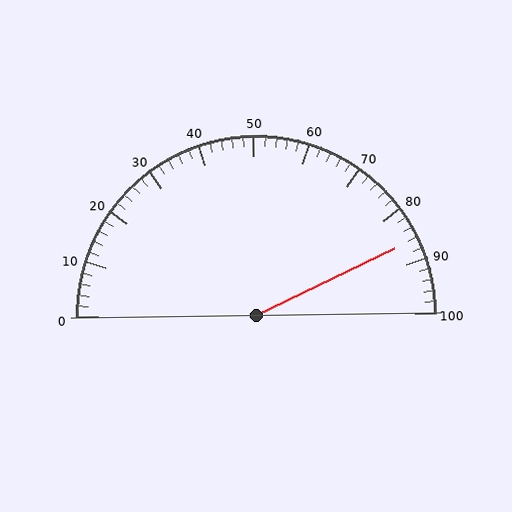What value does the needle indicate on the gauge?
The needle indicates approximately 86.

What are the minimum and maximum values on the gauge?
The gauge ranges from 0 to 100.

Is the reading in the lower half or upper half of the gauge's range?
The reading is in the upper half of the range (0 to 100).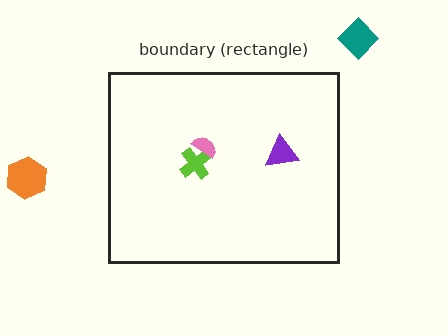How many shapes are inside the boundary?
3 inside, 2 outside.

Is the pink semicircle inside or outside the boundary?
Inside.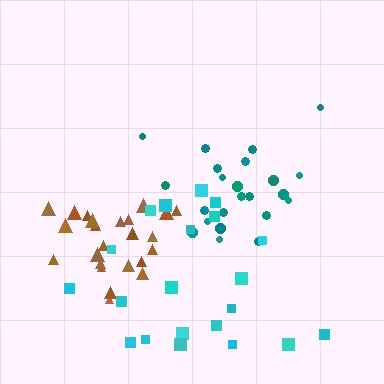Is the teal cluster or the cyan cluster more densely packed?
Teal.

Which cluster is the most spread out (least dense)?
Cyan.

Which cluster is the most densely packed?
Brown.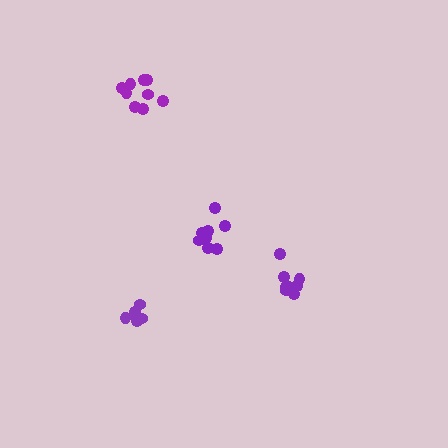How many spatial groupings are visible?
There are 4 spatial groupings.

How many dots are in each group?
Group 1: 8 dots, Group 2: 9 dots, Group 3: 8 dots, Group 4: 6 dots (31 total).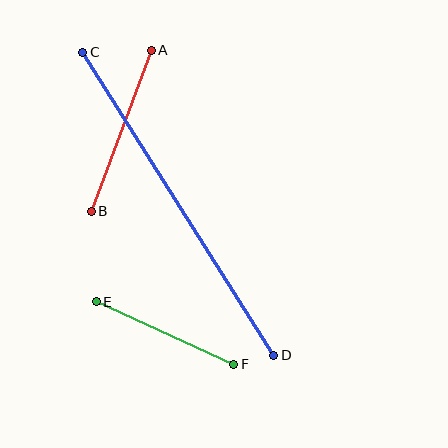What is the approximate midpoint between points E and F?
The midpoint is at approximately (165, 333) pixels.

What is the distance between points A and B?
The distance is approximately 172 pixels.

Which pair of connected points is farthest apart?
Points C and D are farthest apart.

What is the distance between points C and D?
The distance is approximately 358 pixels.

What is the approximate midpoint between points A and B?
The midpoint is at approximately (121, 131) pixels.